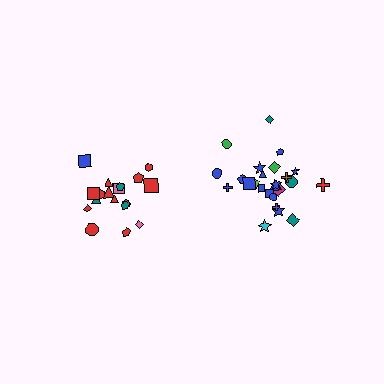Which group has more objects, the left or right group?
The right group.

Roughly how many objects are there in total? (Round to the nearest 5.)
Roughly 45 objects in total.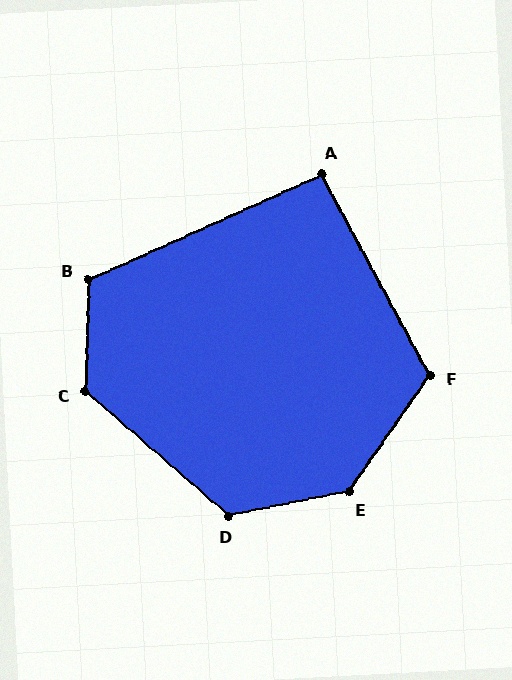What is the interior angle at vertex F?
Approximately 117 degrees (obtuse).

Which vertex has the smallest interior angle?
A, at approximately 94 degrees.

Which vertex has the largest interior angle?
E, at approximately 136 degrees.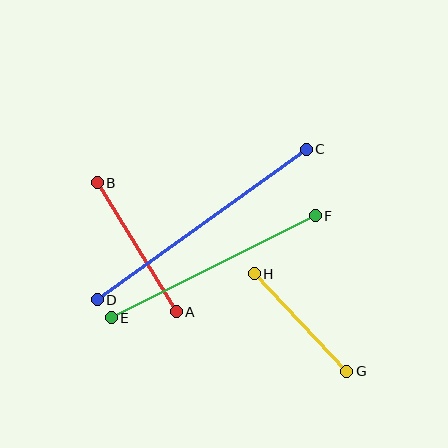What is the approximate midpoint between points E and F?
The midpoint is at approximately (213, 267) pixels.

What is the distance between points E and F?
The distance is approximately 228 pixels.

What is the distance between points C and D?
The distance is approximately 258 pixels.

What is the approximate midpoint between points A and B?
The midpoint is at approximately (137, 247) pixels.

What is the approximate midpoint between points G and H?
The midpoint is at approximately (301, 323) pixels.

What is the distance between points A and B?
The distance is approximately 151 pixels.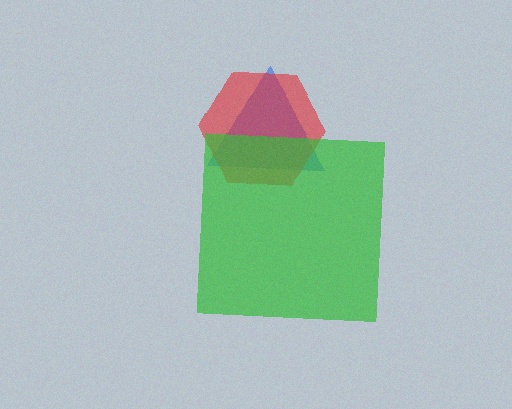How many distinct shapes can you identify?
There are 3 distinct shapes: a blue triangle, a red hexagon, a green square.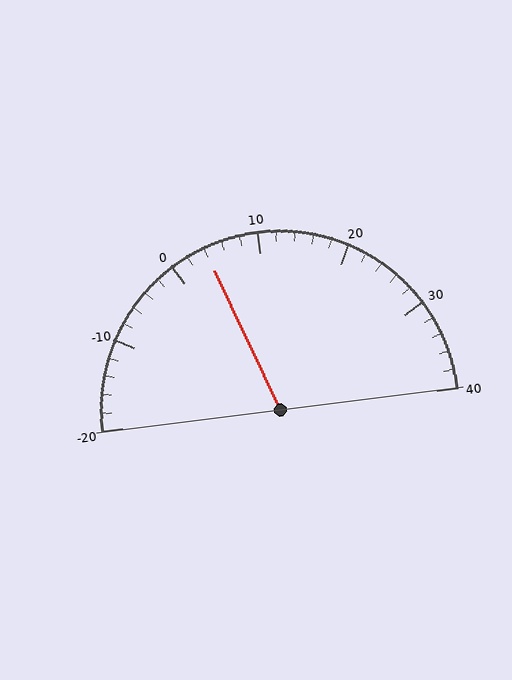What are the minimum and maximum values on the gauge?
The gauge ranges from -20 to 40.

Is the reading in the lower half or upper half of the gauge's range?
The reading is in the lower half of the range (-20 to 40).